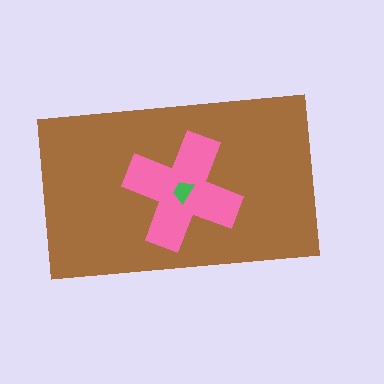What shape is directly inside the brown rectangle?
The pink cross.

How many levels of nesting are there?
3.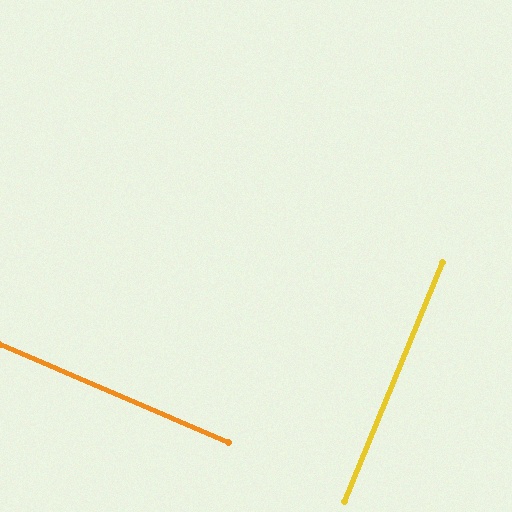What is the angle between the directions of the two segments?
Approximately 89 degrees.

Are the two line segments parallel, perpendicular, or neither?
Perpendicular — they meet at approximately 89°.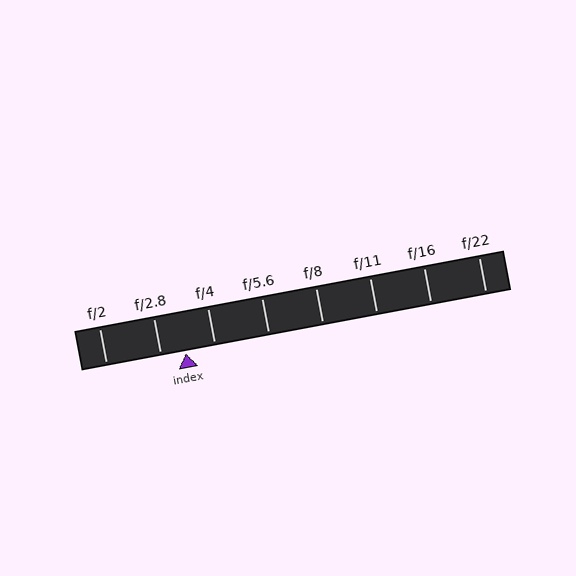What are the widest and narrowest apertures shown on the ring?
The widest aperture shown is f/2 and the narrowest is f/22.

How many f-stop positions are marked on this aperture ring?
There are 8 f-stop positions marked.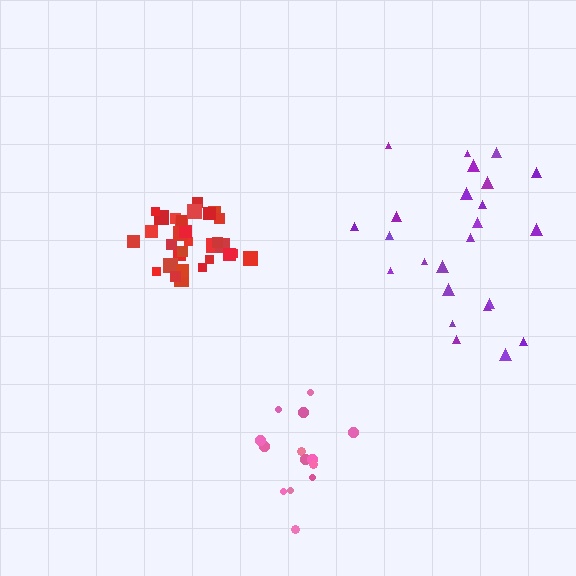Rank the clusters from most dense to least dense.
red, pink, purple.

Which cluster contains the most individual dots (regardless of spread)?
Red (31).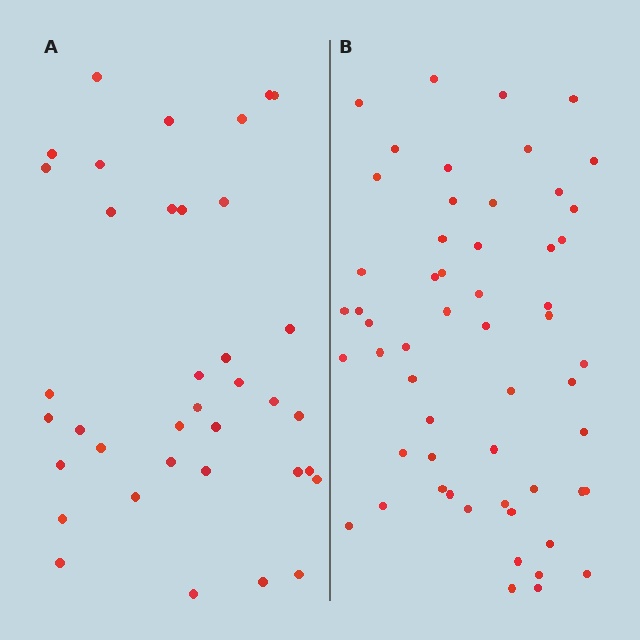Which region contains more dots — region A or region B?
Region B (the right region) has more dots.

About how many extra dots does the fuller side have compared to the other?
Region B has approximately 20 more dots than region A.